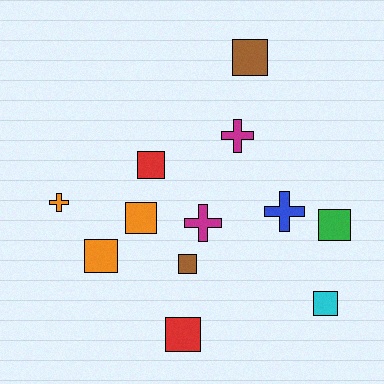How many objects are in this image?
There are 12 objects.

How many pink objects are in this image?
There are no pink objects.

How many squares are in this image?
There are 8 squares.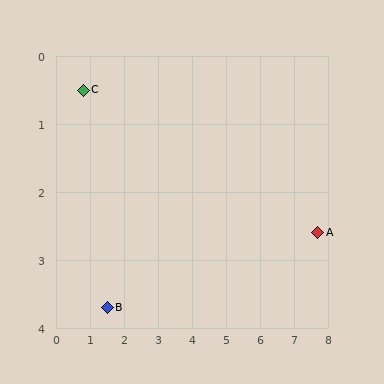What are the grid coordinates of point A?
Point A is at approximately (7.7, 2.6).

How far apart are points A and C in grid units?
Points A and C are about 7.2 grid units apart.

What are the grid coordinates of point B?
Point B is at approximately (1.5, 3.7).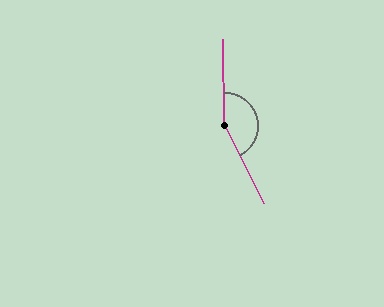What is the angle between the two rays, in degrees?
Approximately 154 degrees.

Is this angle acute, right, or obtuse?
It is obtuse.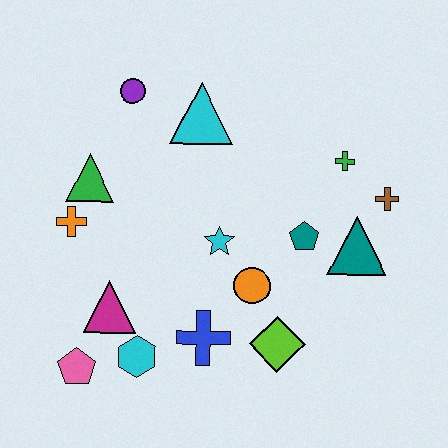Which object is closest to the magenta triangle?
The cyan hexagon is closest to the magenta triangle.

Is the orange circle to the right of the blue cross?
Yes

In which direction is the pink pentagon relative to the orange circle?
The pink pentagon is to the left of the orange circle.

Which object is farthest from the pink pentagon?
The brown cross is farthest from the pink pentagon.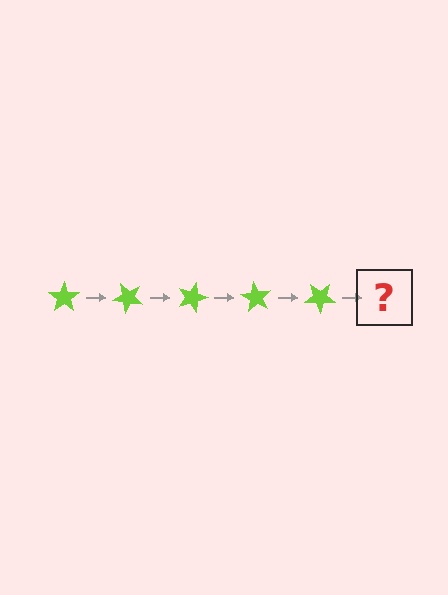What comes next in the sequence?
The next element should be a lime star rotated 225 degrees.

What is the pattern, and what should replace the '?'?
The pattern is that the star rotates 45 degrees each step. The '?' should be a lime star rotated 225 degrees.